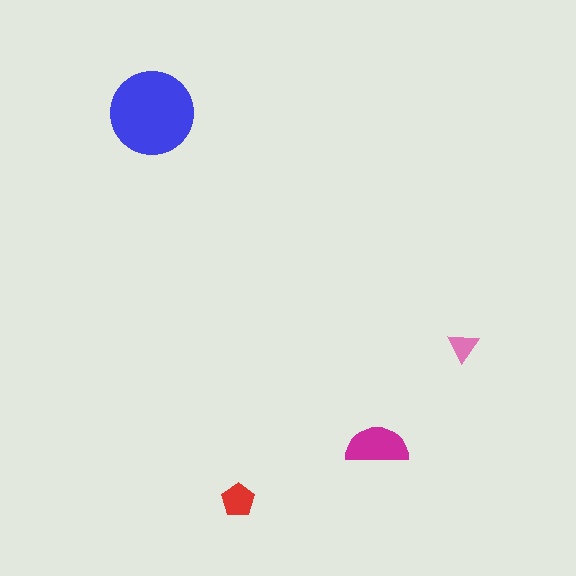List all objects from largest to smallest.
The blue circle, the magenta semicircle, the red pentagon, the pink triangle.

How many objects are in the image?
There are 4 objects in the image.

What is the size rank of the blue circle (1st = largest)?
1st.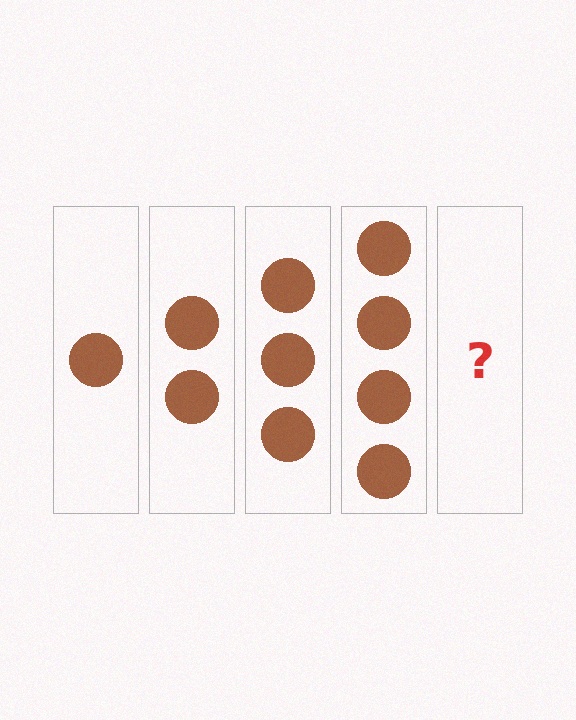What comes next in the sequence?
The next element should be 5 circles.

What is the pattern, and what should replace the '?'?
The pattern is that each step adds one more circle. The '?' should be 5 circles.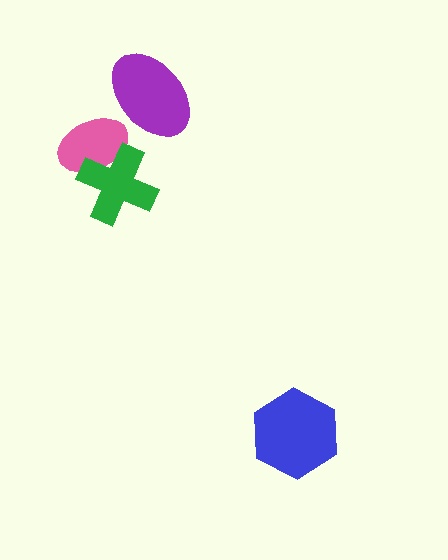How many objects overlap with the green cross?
1 object overlaps with the green cross.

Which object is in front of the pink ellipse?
The green cross is in front of the pink ellipse.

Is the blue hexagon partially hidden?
No, no other shape covers it.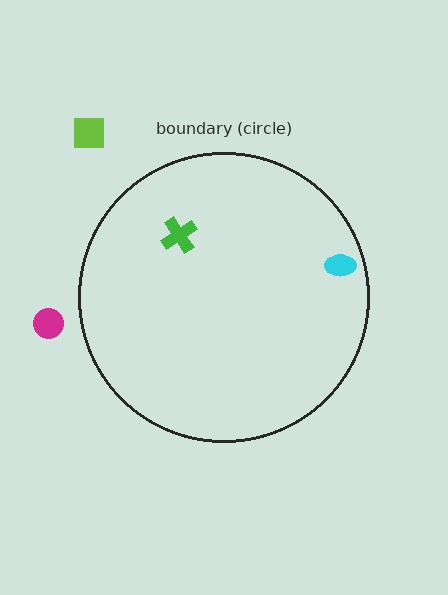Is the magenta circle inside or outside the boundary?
Outside.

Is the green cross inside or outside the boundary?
Inside.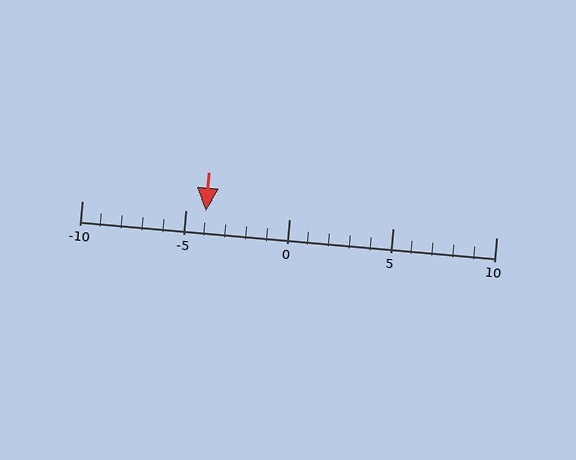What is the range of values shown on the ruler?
The ruler shows values from -10 to 10.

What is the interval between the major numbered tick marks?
The major tick marks are spaced 5 units apart.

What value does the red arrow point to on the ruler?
The red arrow points to approximately -4.